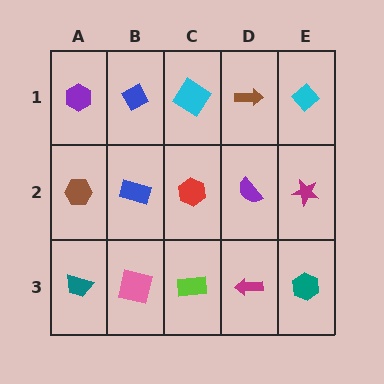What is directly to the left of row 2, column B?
A brown hexagon.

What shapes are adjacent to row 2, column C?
A cyan diamond (row 1, column C), a lime rectangle (row 3, column C), a blue rectangle (row 2, column B), a purple semicircle (row 2, column D).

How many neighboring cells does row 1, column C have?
3.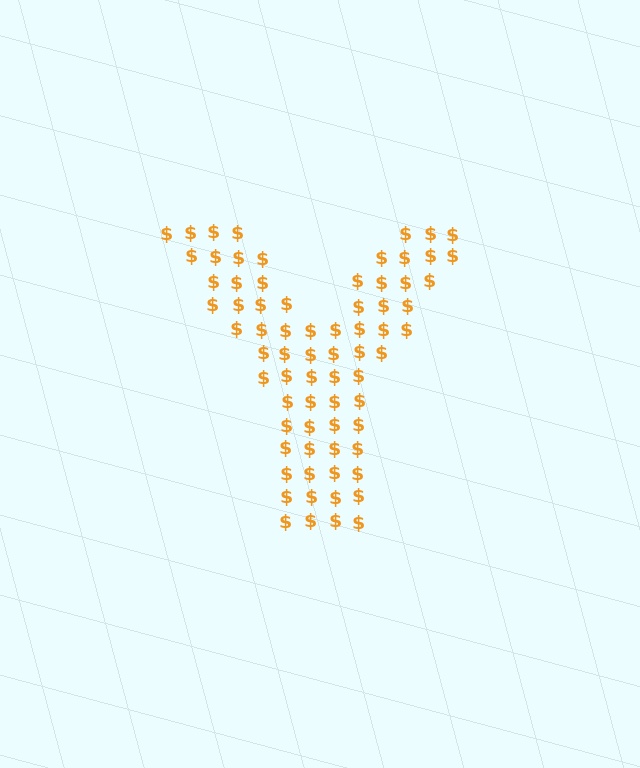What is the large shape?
The large shape is the letter Y.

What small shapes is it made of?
It is made of small dollar signs.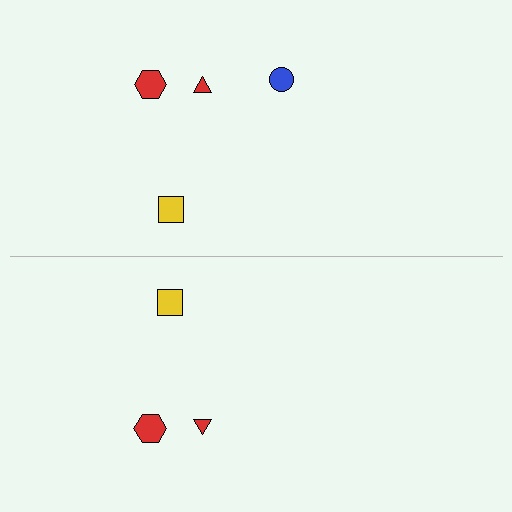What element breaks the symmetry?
A blue circle is missing from the bottom side.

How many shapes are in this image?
There are 7 shapes in this image.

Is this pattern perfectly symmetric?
No, the pattern is not perfectly symmetric. A blue circle is missing from the bottom side.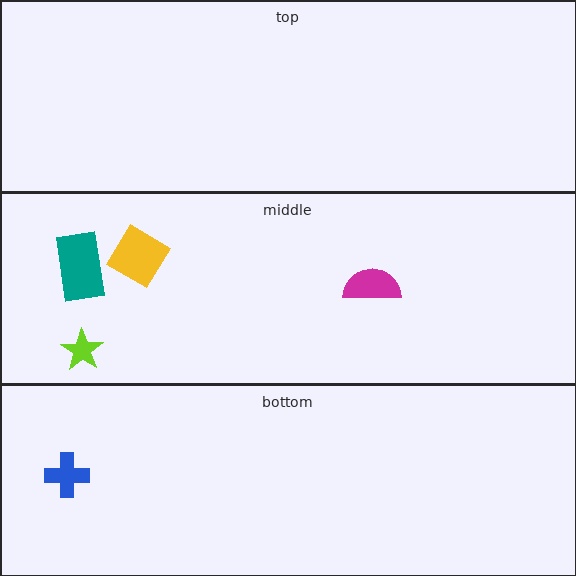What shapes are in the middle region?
The yellow diamond, the lime star, the magenta semicircle, the teal rectangle.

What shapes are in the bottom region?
The blue cross.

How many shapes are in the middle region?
4.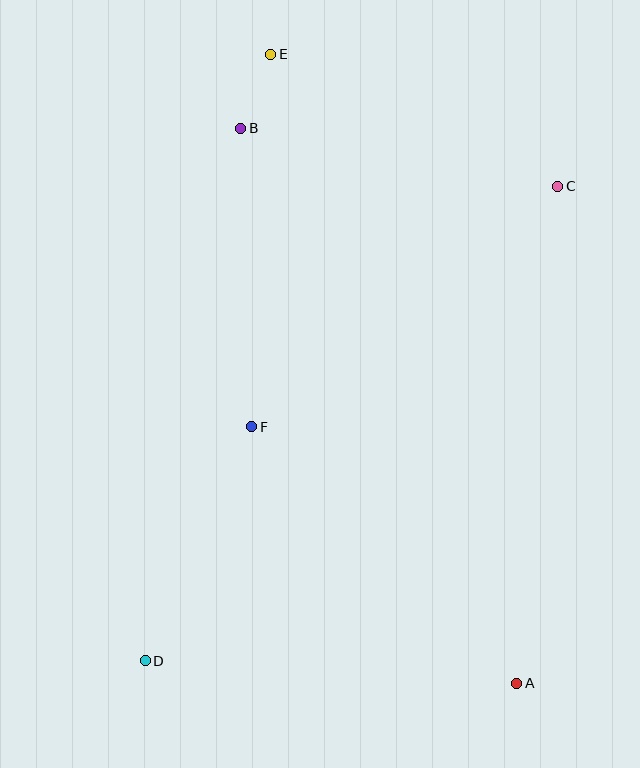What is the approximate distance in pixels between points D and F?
The distance between D and F is approximately 257 pixels.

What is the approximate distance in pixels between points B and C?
The distance between B and C is approximately 322 pixels.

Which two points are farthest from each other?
Points A and E are farthest from each other.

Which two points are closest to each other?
Points B and E are closest to each other.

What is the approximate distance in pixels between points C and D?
The distance between C and D is approximately 629 pixels.